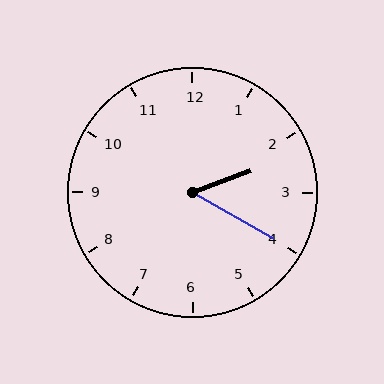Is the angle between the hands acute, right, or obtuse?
It is acute.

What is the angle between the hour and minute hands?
Approximately 50 degrees.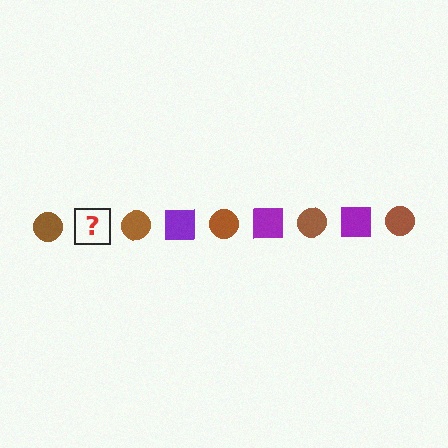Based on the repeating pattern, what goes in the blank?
The blank should be a purple square.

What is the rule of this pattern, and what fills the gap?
The rule is that the pattern alternates between brown circle and purple square. The gap should be filled with a purple square.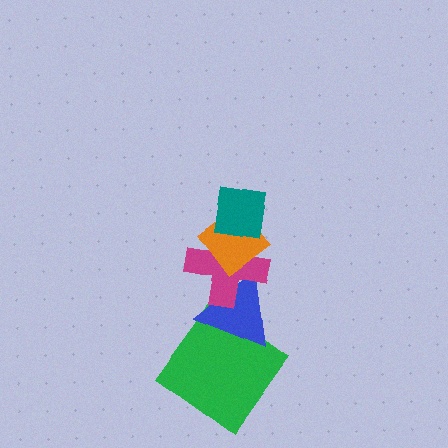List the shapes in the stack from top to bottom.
From top to bottom: the teal square, the orange diamond, the magenta cross, the blue triangle, the green diamond.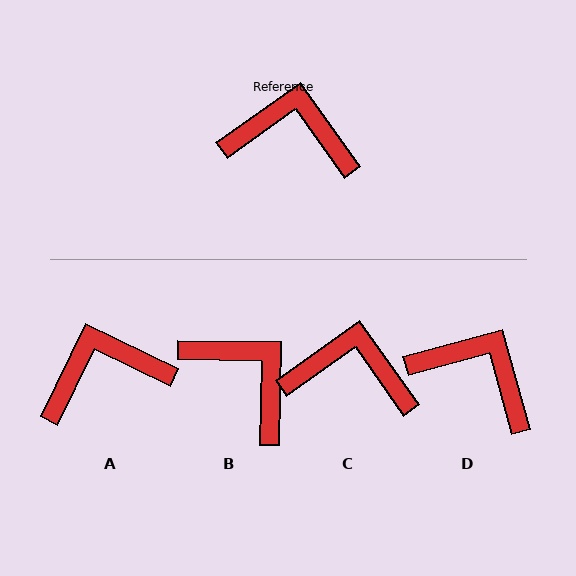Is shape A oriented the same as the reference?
No, it is off by about 29 degrees.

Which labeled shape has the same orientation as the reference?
C.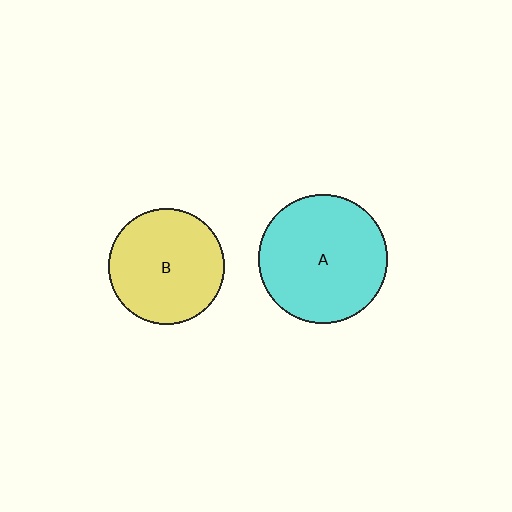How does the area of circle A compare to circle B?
Approximately 1.2 times.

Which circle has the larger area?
Circle A (cyan).